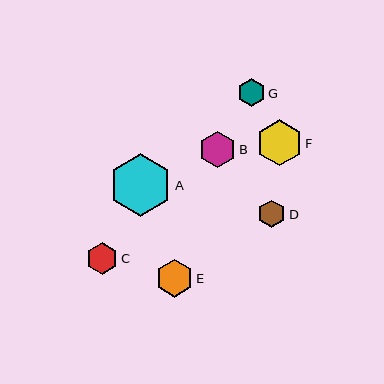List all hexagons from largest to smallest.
From largest to smallest: A, F, E, B, C, G, D.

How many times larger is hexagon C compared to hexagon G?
Hexagon C is approximately 1.2 times the size of hexagon G.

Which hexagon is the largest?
Hexagon A is the largest with a size of approximately 63 pixels.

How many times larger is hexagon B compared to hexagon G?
Hexagon B is approximately 1.3 times the size of hexagon G.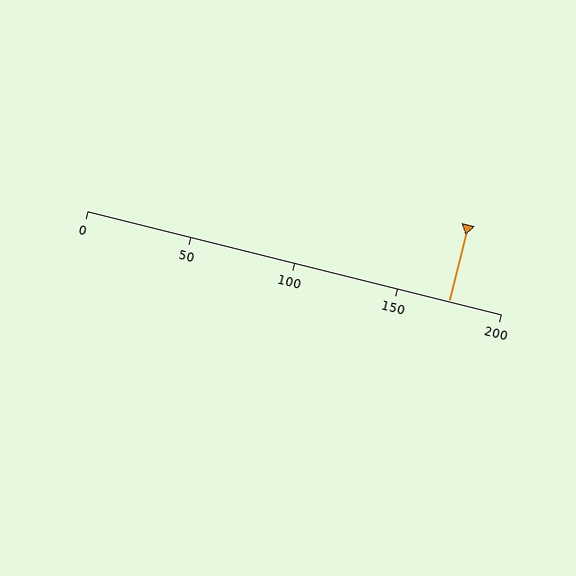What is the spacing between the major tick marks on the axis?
The major ticks are spaced 50 apart.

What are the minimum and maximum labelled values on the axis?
The axis runs from 0 to 200.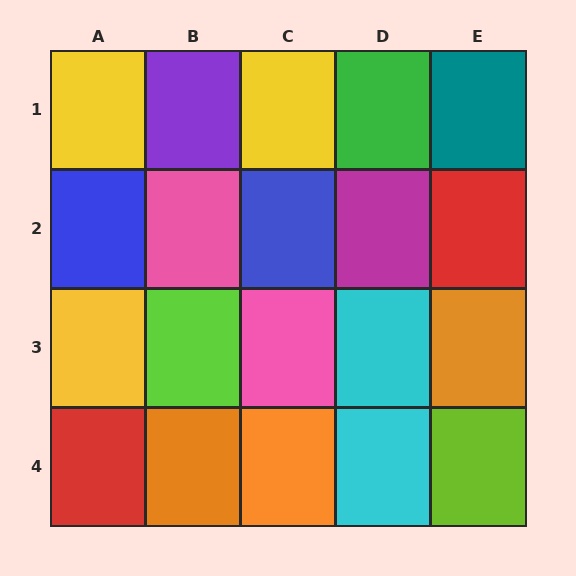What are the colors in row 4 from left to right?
Red, orange, orange, cyan, lime.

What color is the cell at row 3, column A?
Yellow.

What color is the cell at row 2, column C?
Blue.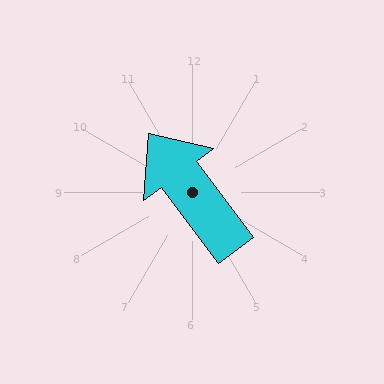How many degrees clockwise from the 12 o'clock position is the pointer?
Approximately 323 degrees.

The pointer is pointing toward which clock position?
Roughly 11 o'clock.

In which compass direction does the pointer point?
Northwest.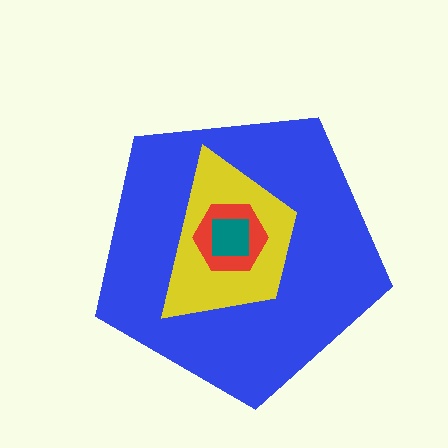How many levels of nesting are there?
4.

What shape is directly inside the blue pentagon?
The yellow trapezoid.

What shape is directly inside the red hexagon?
The teal square.